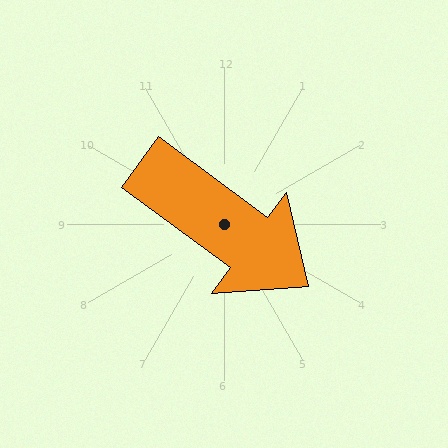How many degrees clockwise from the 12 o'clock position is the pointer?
Approximately 126 degrees.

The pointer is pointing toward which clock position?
Roughly 4 o'clock.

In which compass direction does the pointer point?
Southeast.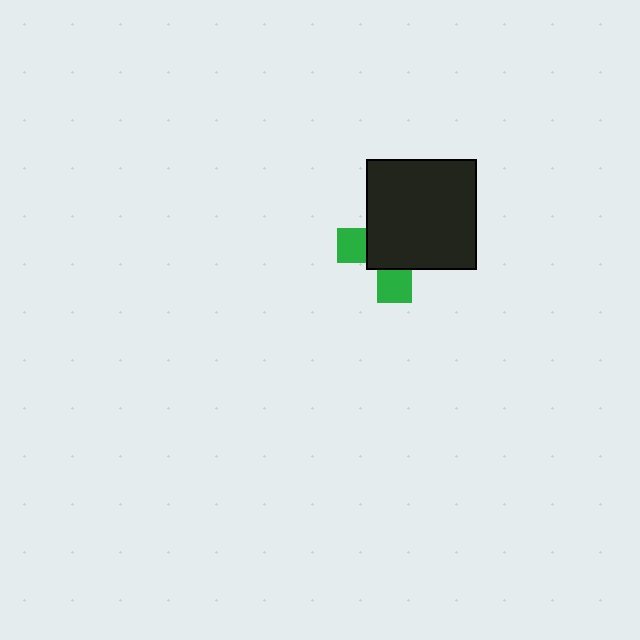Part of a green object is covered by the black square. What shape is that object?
It is a cross.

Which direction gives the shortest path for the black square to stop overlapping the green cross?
Moving toward the upper-right gives the shortest separation.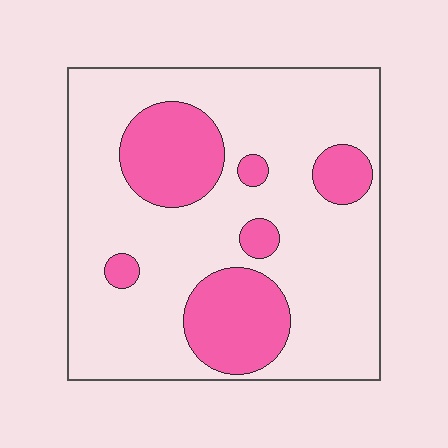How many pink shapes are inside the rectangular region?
6.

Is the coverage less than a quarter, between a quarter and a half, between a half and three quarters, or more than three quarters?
Less than a quarter.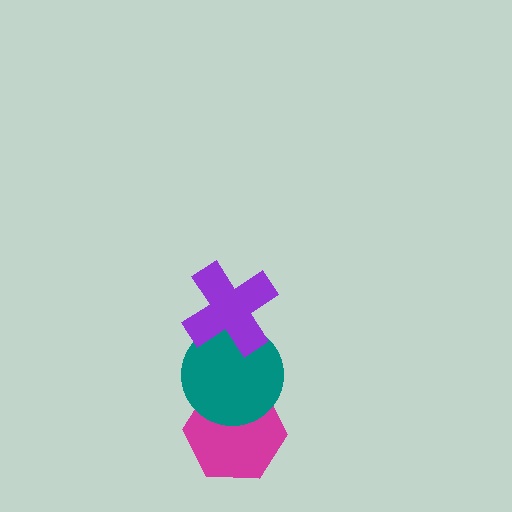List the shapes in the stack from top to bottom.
From top to bottom: the purple cross, the teal circle, the magenta hexagon.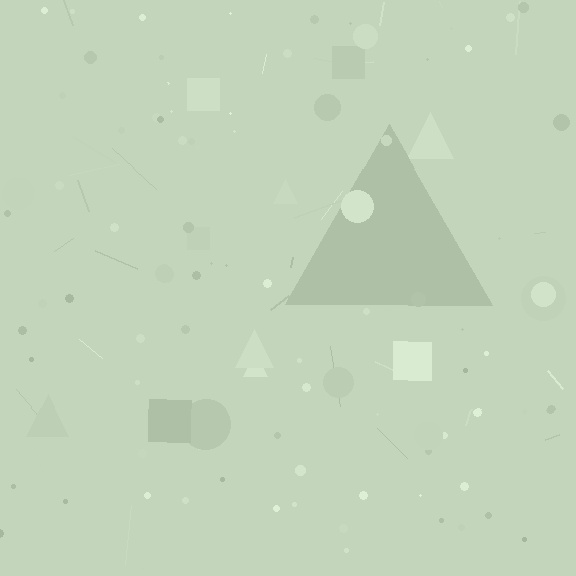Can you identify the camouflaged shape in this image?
The camouflaged shape is a triangle.